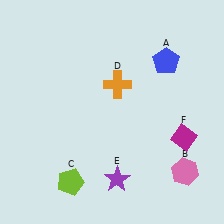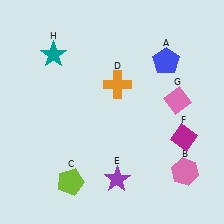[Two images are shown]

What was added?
A pink diamond (G), a teal star (H) were added in Image 2.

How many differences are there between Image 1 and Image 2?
There are 2 differences between the two images.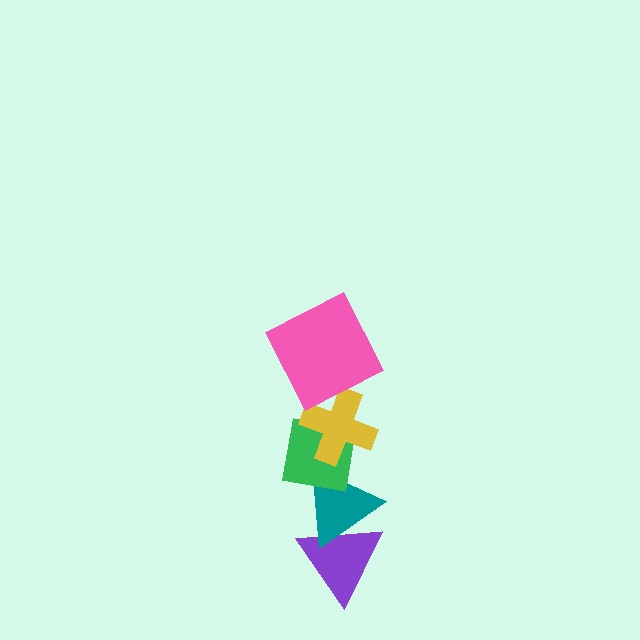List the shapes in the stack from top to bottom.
From top to bottom: the pink square, the yellow cross, the green square, the teal triangle, the purple triangle.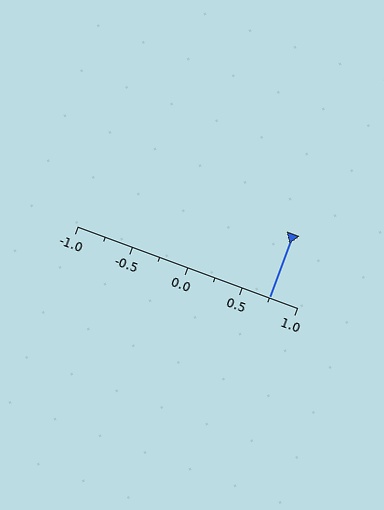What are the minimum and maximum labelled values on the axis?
The axis runs from -1.0 to 1.0.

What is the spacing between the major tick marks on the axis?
The major ticks are spaced 0.5 apart.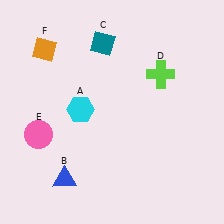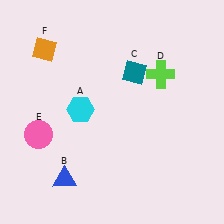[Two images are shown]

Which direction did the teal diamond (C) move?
The teal diamond (C) moved right.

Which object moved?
The teal diamond (C) moved right.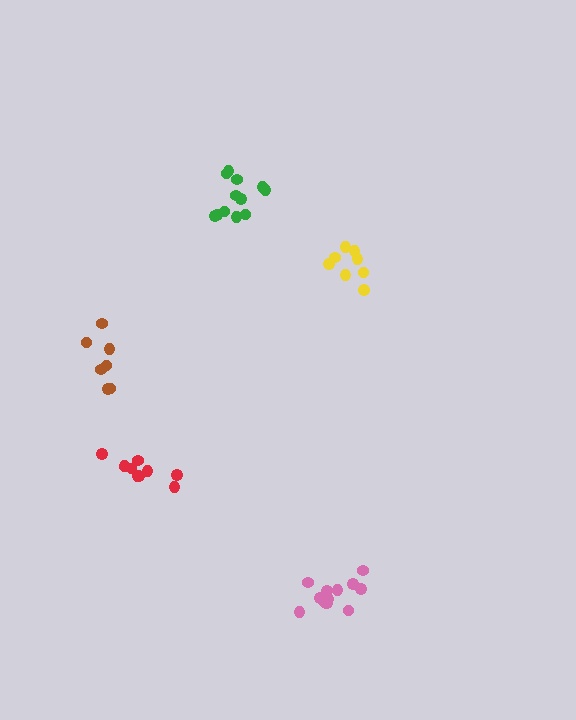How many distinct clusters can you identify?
There are 5 distinct clusters.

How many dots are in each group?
Group 1: 12 dots, Group 2: 10 dots, Group 3: 13 dots, Group 4: 8 dots, Group 5: 7 dots (50 total).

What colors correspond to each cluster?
The clusters are colored: green, red, pink, yellow, brown.